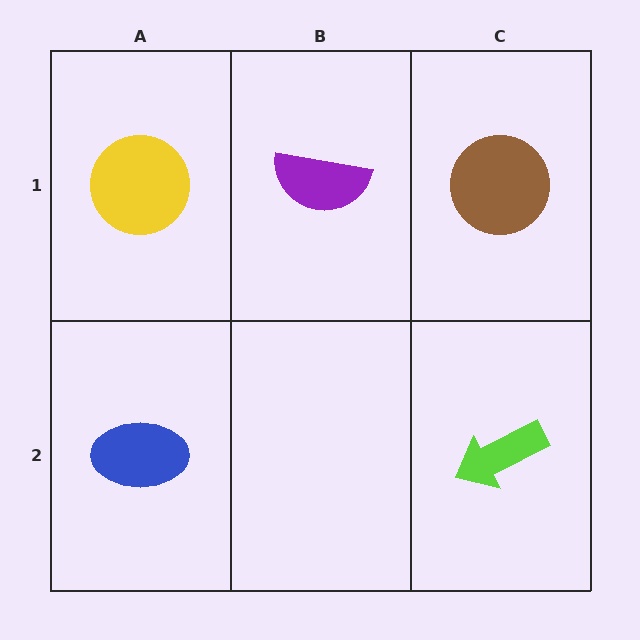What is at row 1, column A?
A yellow circle.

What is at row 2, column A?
A blue ellipse.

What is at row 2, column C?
A lime arrow.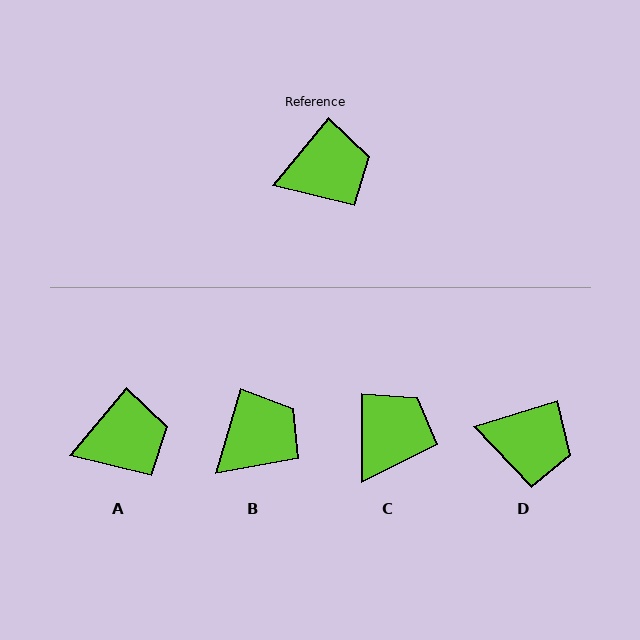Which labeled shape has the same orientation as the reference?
A.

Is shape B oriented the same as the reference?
No, it is off by about 23 degrees.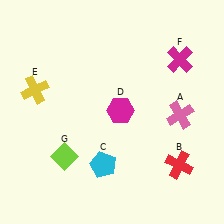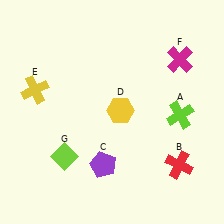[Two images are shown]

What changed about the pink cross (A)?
In Image 1, A is pink. In Image 2, it changed to lime.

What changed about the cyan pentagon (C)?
In Image 1, C is cyan. In Image 2, it changed to purple.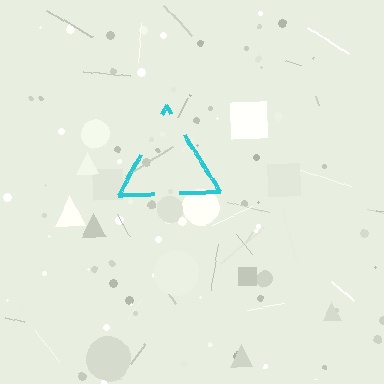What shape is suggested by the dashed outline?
The dashed outline suggests a triangle.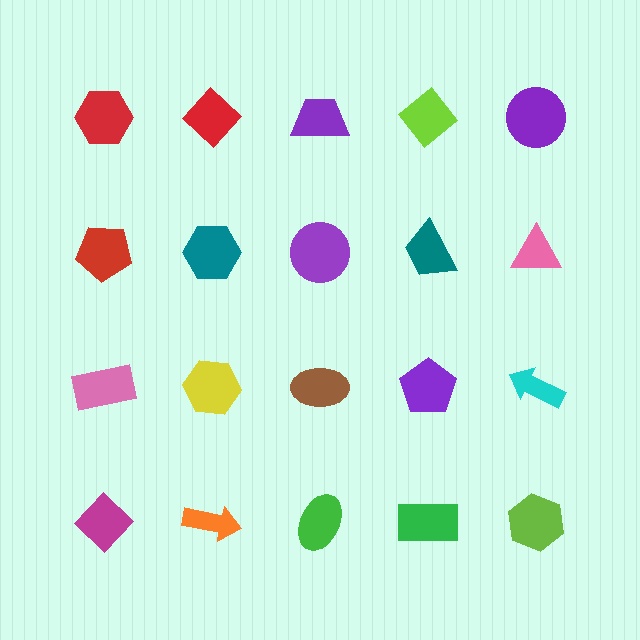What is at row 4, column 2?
An orange arrow.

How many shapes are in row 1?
5 shapes.